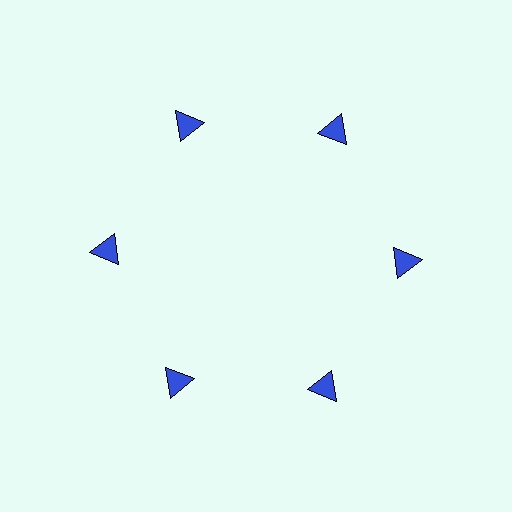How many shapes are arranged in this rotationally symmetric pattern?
There are 6 shapes, arranged in 6 groups of 1.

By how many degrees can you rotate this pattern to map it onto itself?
The pattern maps onto itself every 60 degrees of rotation.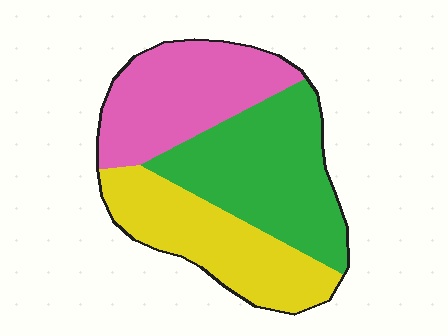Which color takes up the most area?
Green, at roughly 40%.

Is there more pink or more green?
Green.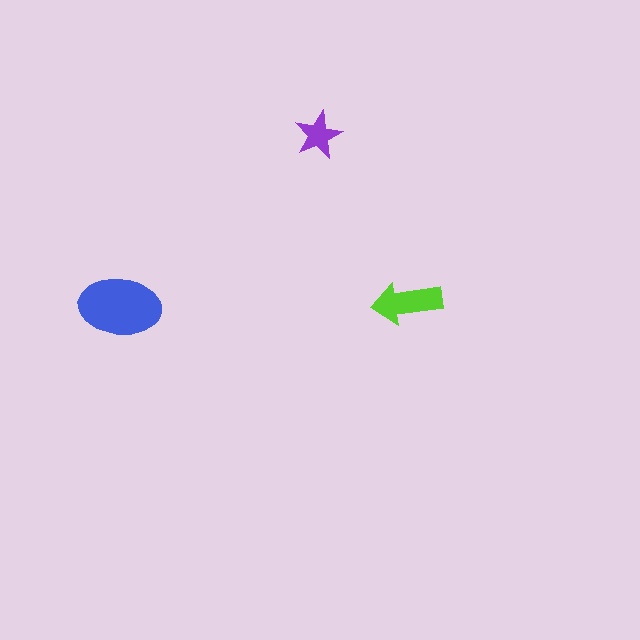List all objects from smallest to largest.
The purple star, the lime arrow, the blue ellipse.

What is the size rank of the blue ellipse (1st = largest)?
1st.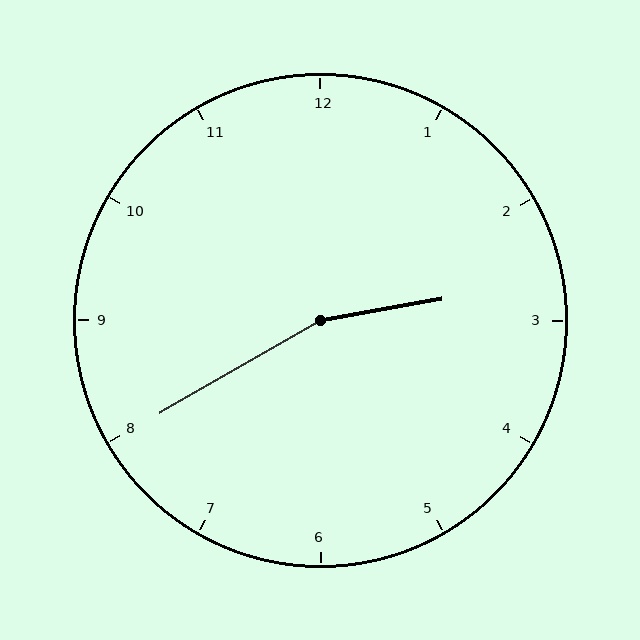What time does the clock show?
2:40.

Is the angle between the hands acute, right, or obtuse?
It is obtuse.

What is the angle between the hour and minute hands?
Approximately 160 degrees.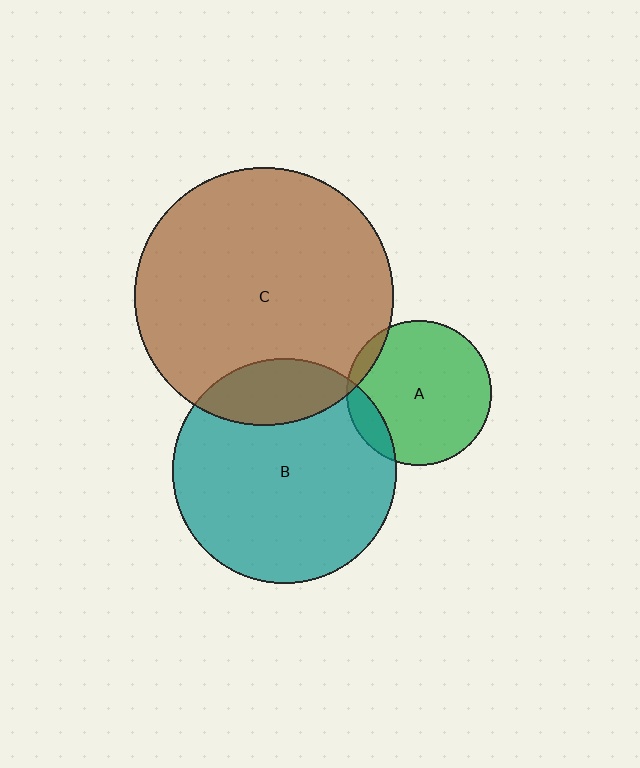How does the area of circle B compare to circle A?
Approximately 2.4 times.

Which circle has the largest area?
Circle C (brown).